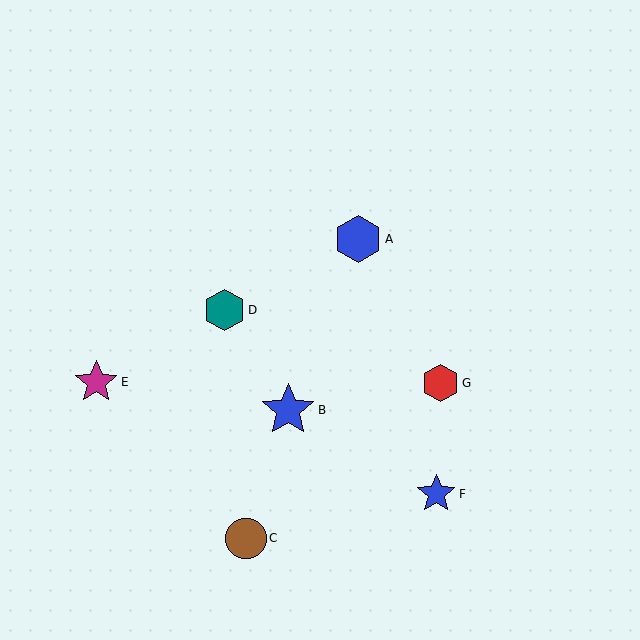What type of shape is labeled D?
Shape D is a teal hexagon.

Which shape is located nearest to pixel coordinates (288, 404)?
The blue star (labeled B) at (288, 410) is nearest to that location.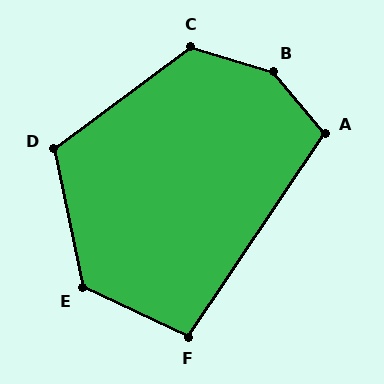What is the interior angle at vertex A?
Approximately 106 degrees (obtuse).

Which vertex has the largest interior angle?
B, at approximately 147 degrees.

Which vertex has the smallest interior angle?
F, at approximately 99 degrees.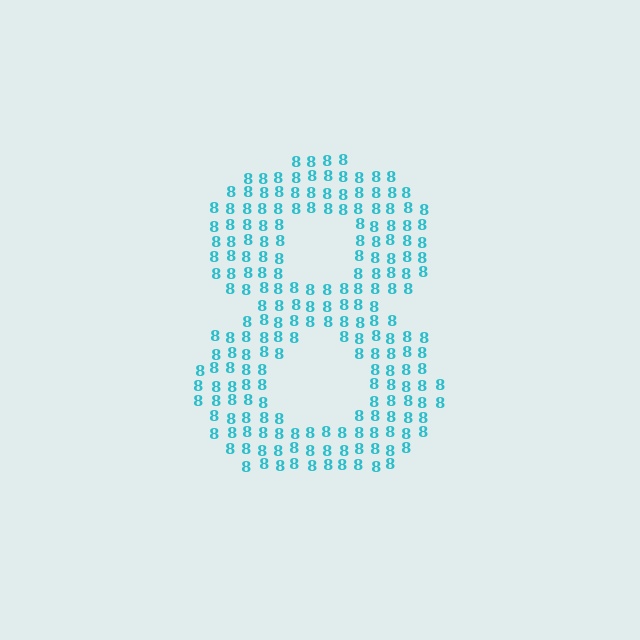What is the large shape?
The large shape is the digit 8.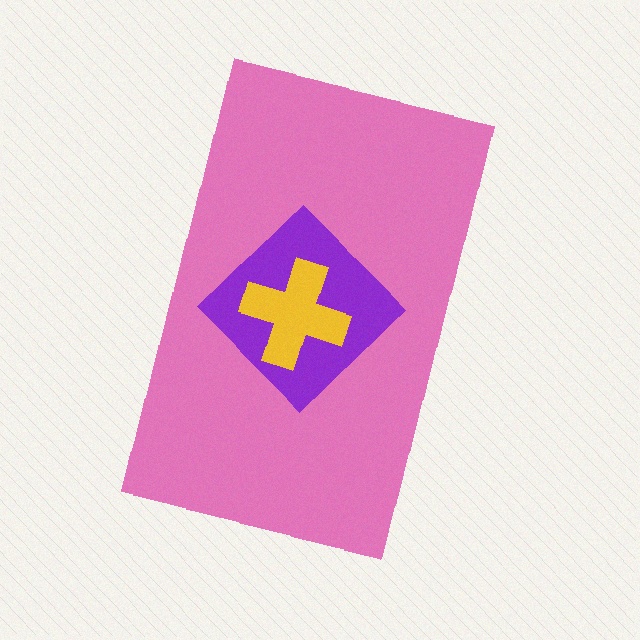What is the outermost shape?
The pink rectangle.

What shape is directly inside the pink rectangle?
The purple diamond.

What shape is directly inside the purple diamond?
The yellow cross.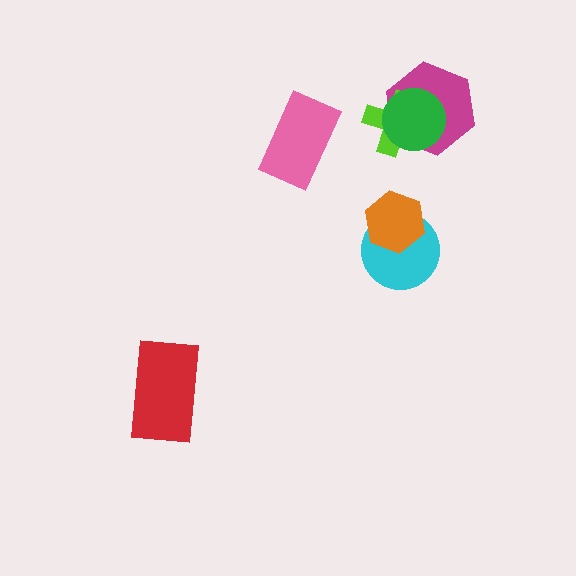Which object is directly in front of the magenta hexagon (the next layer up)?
The lime cross is directly in front of the magenta hexagon.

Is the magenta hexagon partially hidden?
Yes, it is partially covered by another shape.